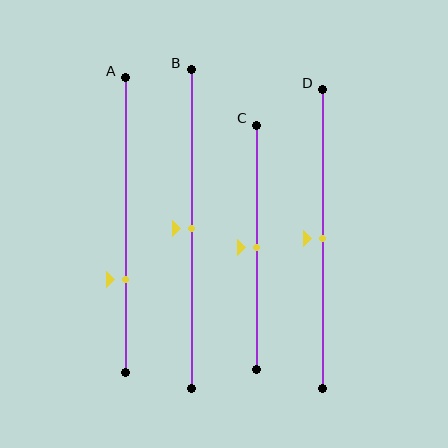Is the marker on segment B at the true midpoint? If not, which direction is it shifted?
Yes, the marker on segment B is at the true midpoint.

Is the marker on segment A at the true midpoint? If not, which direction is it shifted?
No, the marker on segment A is shifted downward by about 18% of the segment length.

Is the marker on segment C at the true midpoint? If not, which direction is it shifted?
Yes, the marker on segment C is at the true midpoint.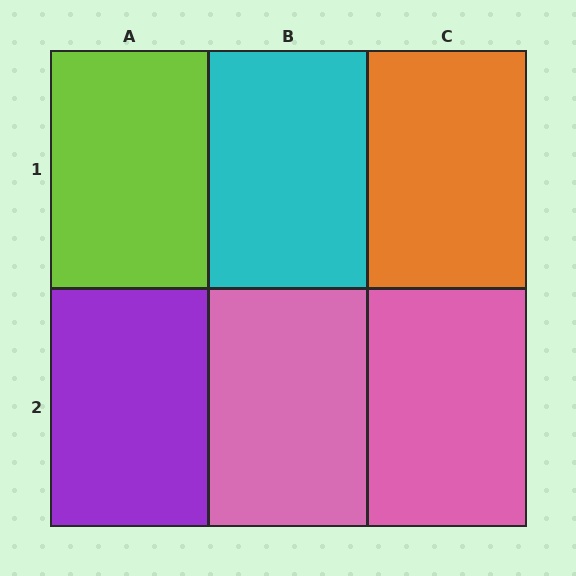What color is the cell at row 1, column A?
Lime.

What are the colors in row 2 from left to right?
Purple, pink, pink.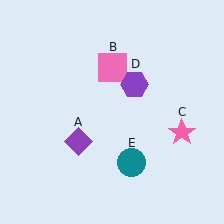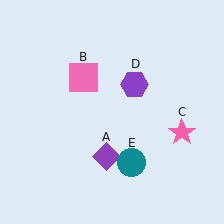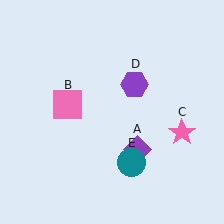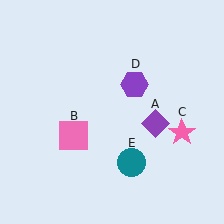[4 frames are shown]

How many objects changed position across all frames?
2 objects changed position: purple diamond (object A), pink square (object B).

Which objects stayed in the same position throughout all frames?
Pink star (object C) and purple hexagon (object D) and teal circle (object E) remained stationary.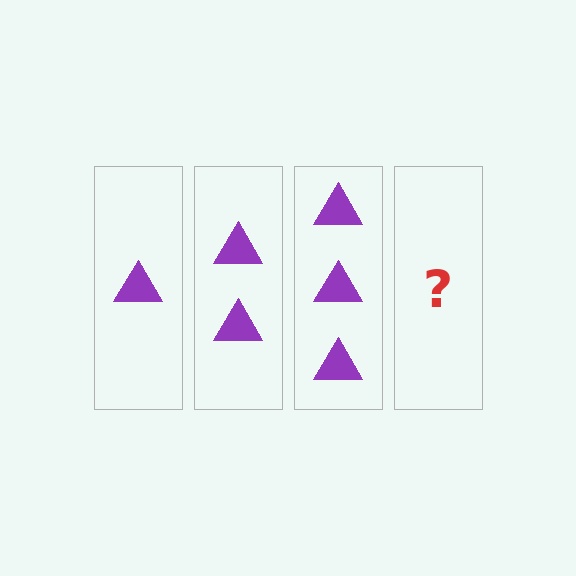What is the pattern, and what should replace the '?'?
The pattern is that each step adds one more triangle. The '?' should be 4 triangles.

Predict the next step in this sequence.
The next step is 4 triangles.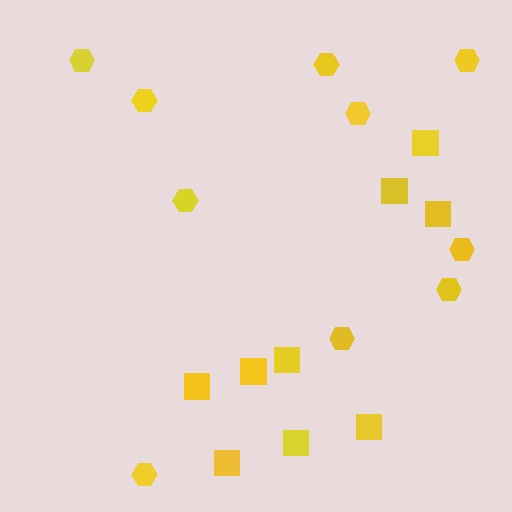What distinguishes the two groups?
There are 2 groups: one group of hexagons (10) and one group of squares (9).